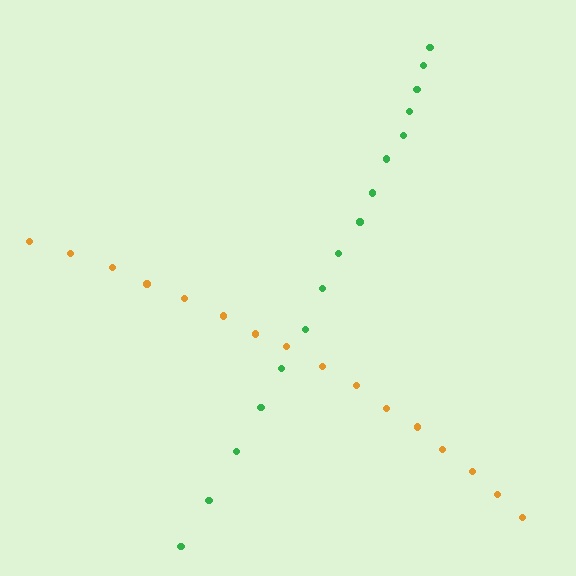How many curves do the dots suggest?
There are 2 distinct paths.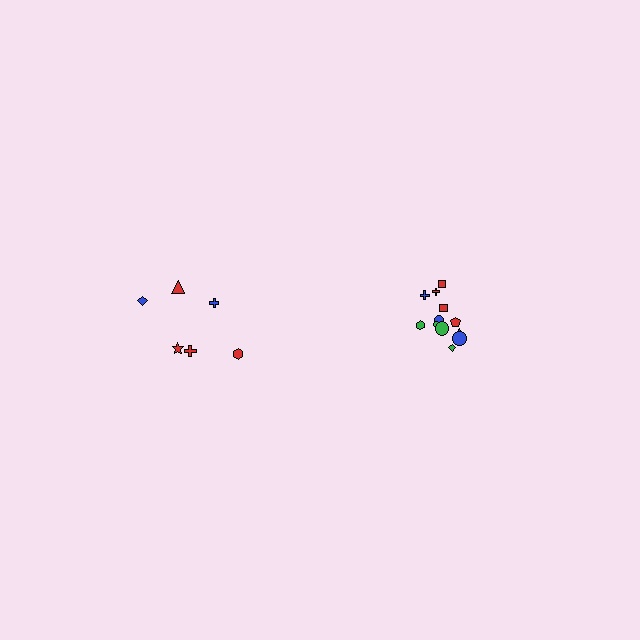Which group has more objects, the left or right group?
The right group.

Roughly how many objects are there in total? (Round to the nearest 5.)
Roughly 20 objects in total.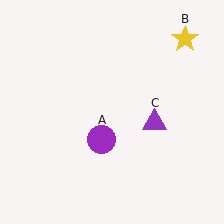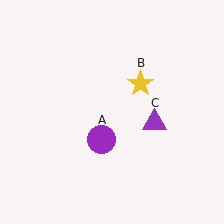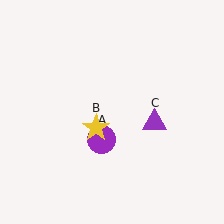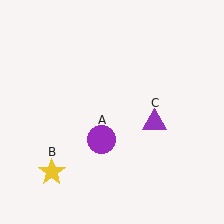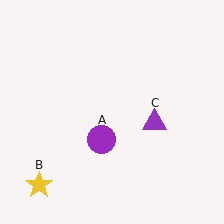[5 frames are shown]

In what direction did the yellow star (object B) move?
The yellow star (object B) moved down and to the left.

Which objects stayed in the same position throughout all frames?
Purple circle (object A) and purple triangle (object C) remained stationary.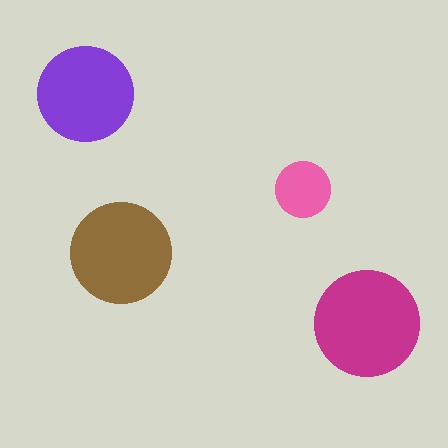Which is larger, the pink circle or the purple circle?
The purple one.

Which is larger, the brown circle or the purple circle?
The brown one.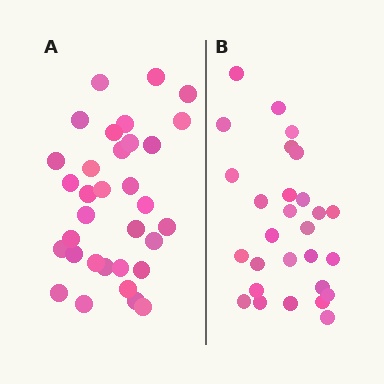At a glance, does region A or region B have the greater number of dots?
Region A (the left region) has more dots.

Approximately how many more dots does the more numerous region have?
Region A has about 5 more dots than region B.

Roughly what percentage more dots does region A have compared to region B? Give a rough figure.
About 20% more.